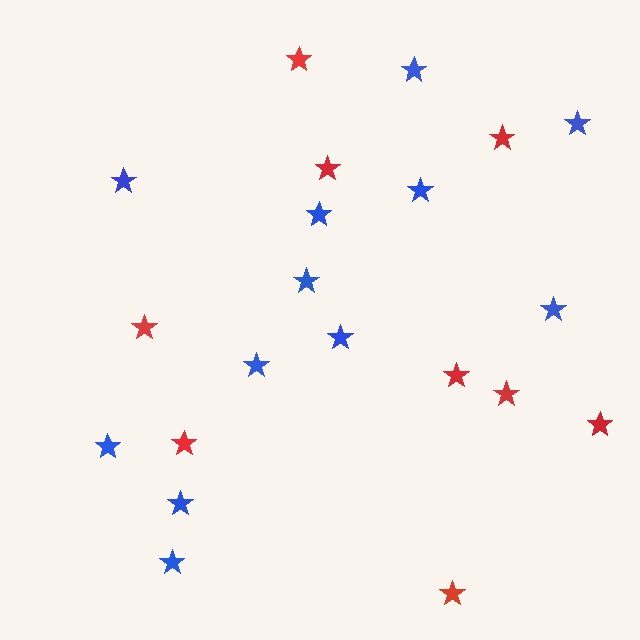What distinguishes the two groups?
There are 2 groups: one group of red stars (9) and one group of blue stars (12).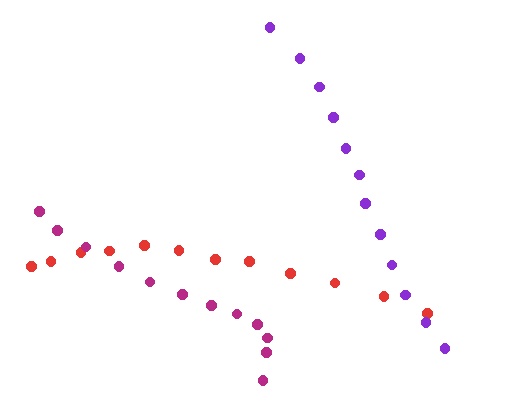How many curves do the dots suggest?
There are 3 distinct paths.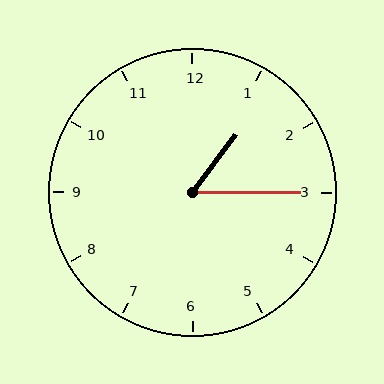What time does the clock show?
1:15.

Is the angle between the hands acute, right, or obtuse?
It is acute.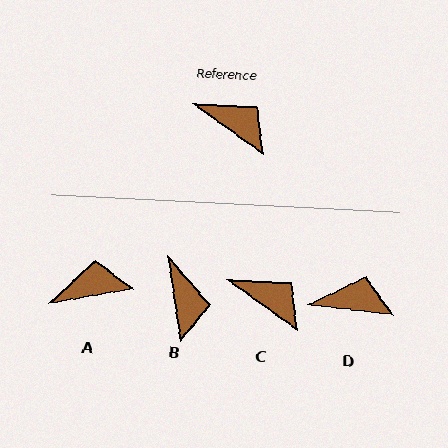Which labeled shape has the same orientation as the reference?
C.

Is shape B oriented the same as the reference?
No, it is off by about 46 degrees.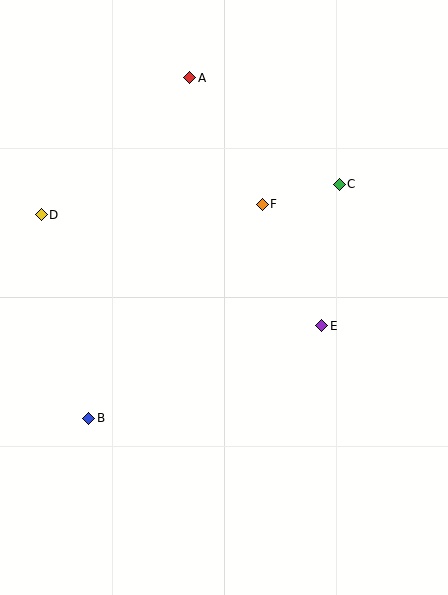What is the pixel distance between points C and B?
The distance between C and B is 343 pixels.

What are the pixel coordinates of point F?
Point F is at (262, 204).